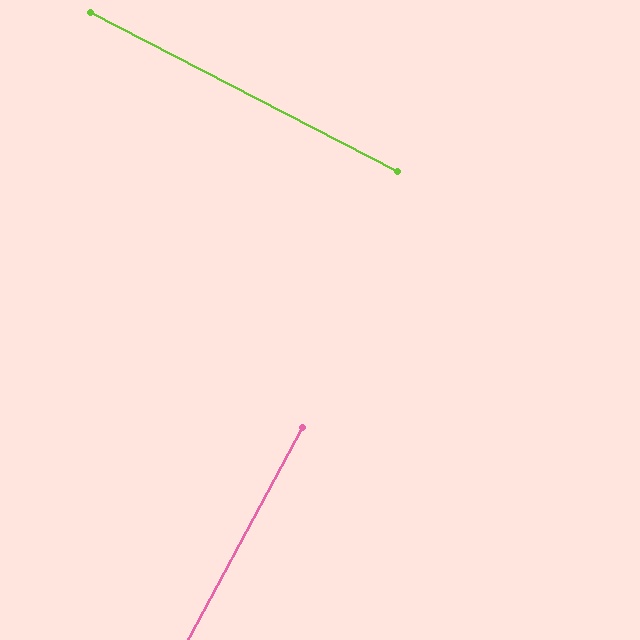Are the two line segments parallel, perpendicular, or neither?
Perpendicular — they meet at approximately 89°.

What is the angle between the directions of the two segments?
Approximately 89 degrees.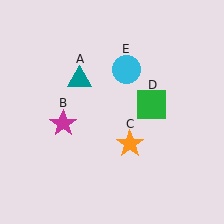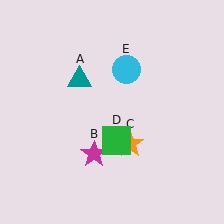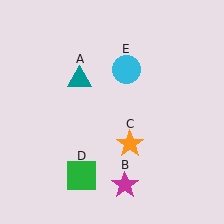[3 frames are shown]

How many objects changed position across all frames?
2 objects changed position: magenta star (object B), green square (object D).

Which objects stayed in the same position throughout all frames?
Teal triangle (object A) and orange star (object C) and cyan circle (object E) remained stationary.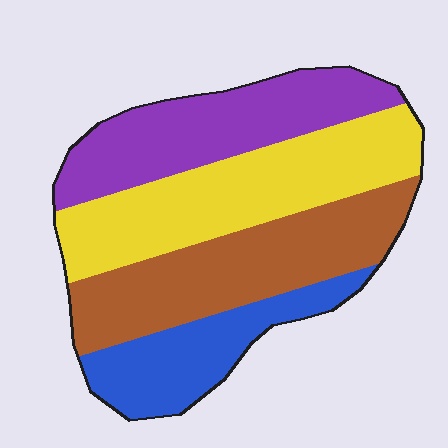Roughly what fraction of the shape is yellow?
Yellow covers 30% of the shape.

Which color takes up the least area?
Blue, at roughly 15%.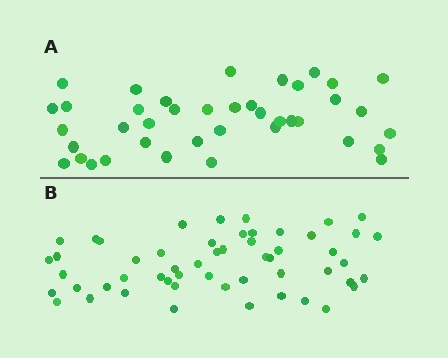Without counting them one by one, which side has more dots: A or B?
Region B (the bottom region) has more dots.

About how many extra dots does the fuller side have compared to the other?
Region B has approximately 15 more dots than region A.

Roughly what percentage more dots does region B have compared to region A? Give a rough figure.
About 35% more.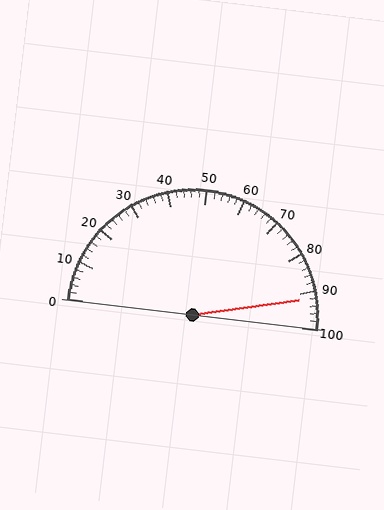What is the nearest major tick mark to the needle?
The nearest major tick mark is 90.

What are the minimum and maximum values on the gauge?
The gauge ranges from 0 to 100.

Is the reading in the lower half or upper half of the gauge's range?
The reading is in the upper half of the range (0 to 100).